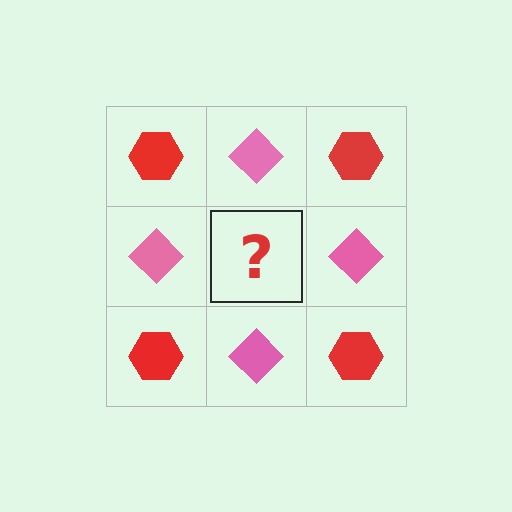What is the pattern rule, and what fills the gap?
The rule is that it alternates red hexagon and pink diamond in a checkerboard pattern. The gap should be filled with a red hexagon.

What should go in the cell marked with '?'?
The missing cell should contain a red hexagon.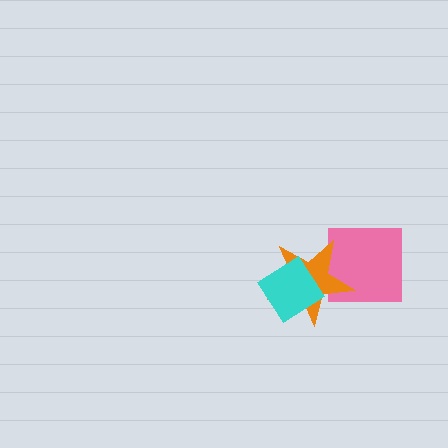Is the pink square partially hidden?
Yes, it is partially covered by another shape.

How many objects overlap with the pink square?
1 object overlaps with the pink square.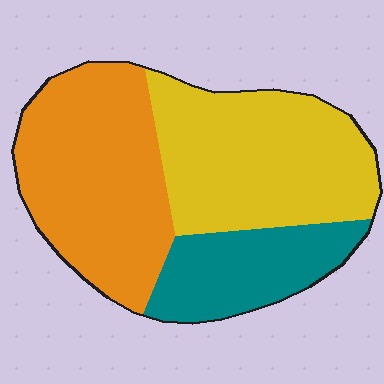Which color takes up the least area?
Teal, at roughly 20%.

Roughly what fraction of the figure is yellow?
Yellow covers roughly 40% of the figure.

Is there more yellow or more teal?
Yellow.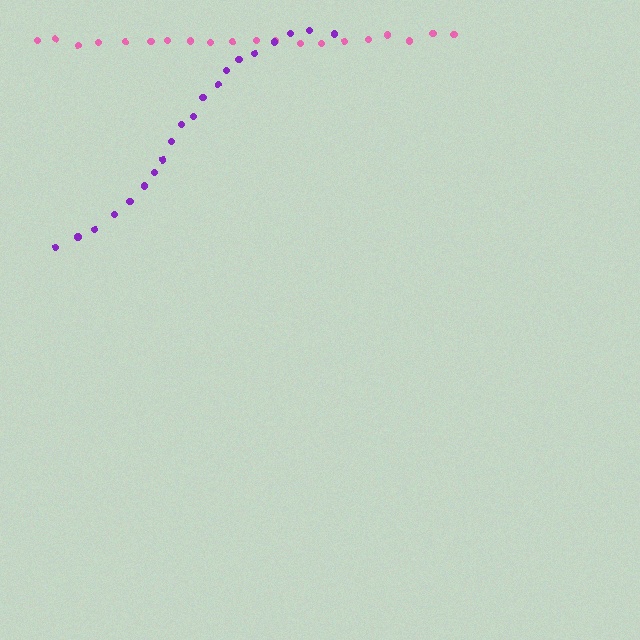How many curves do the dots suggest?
There are 2 distinct paths.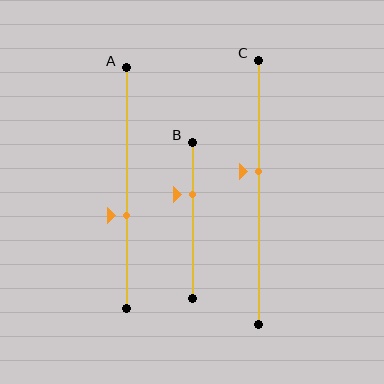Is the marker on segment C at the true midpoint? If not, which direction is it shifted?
No, the marker on segment C is shifted upward by about 8% of the segment length.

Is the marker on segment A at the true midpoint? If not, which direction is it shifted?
No, the marker on segment A is shifted downward by about 11% of the segment length.